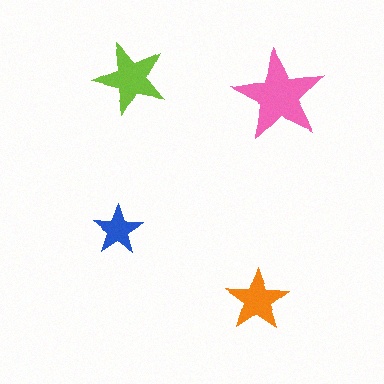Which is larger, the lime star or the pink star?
The pink one.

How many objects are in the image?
There are 4 objects in the image.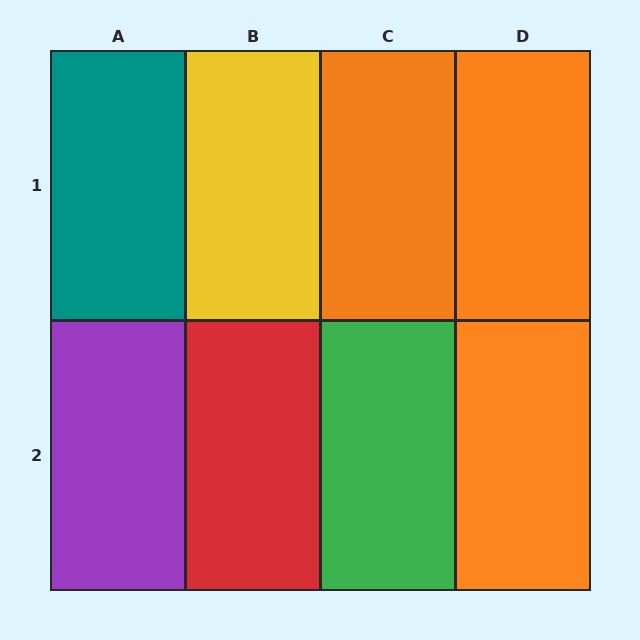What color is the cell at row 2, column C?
Green.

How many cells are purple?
1 cell is purple.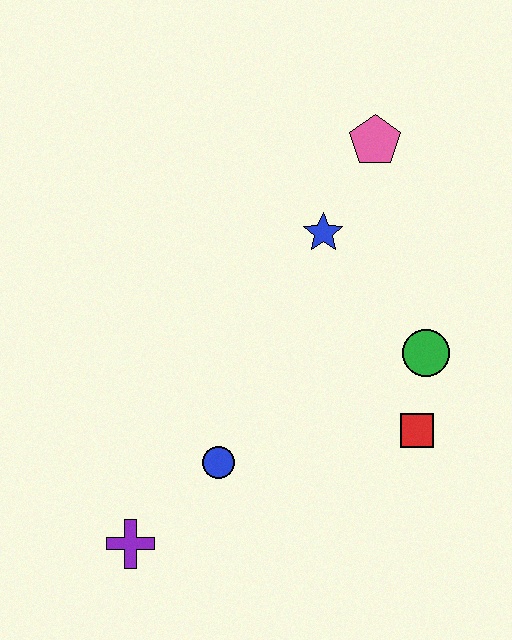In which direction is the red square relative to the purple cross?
The red square is to the right of the purple cross.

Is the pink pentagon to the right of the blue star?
Yes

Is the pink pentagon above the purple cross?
Yes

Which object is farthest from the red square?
The purple cross is farthest from the red square.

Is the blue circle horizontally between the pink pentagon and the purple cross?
Yes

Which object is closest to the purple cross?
The blue circle is closest to the purple cross.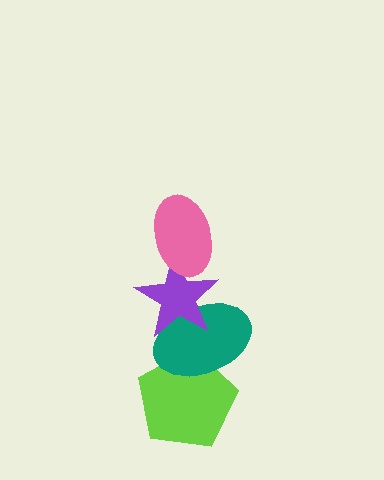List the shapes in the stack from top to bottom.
From top to bottom: the pink ellipse, the purple star, the teal ellipse, the lime pentagon.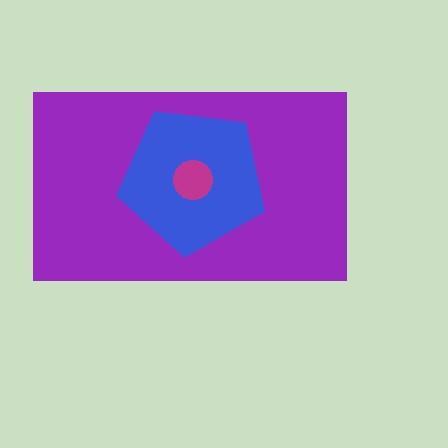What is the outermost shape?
The purple rectangle.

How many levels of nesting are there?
3.